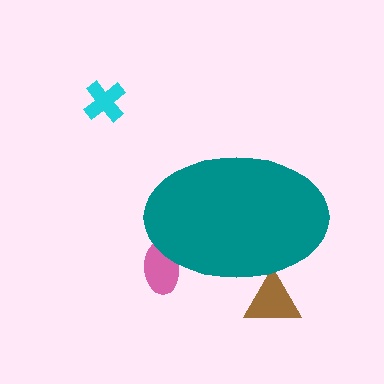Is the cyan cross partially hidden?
No, the cyan cross is fully visible.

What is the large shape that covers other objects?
A teal ellipse.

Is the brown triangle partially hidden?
Yes, the brown triangle is partially hidden behind the teal ellipse.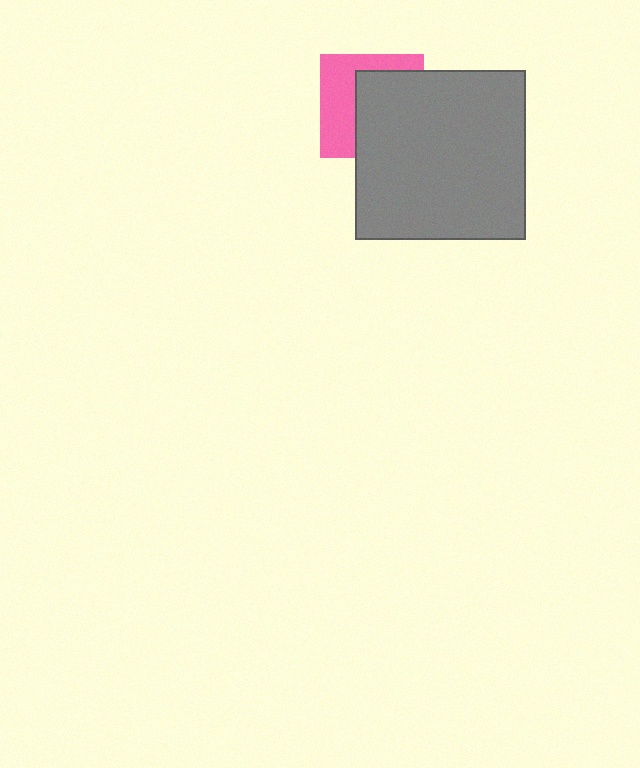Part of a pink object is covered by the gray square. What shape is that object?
It is a square.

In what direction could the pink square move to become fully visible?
The pink square could move left. That would shift it out from behind the gray square entirely.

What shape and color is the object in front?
The object in front is a gray square.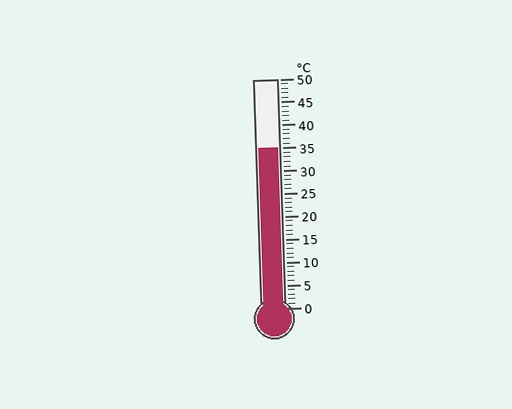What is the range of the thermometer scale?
The thermometer scale ranges from 0°C to 50°C.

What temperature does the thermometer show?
The thermometer shows approximately 35°C.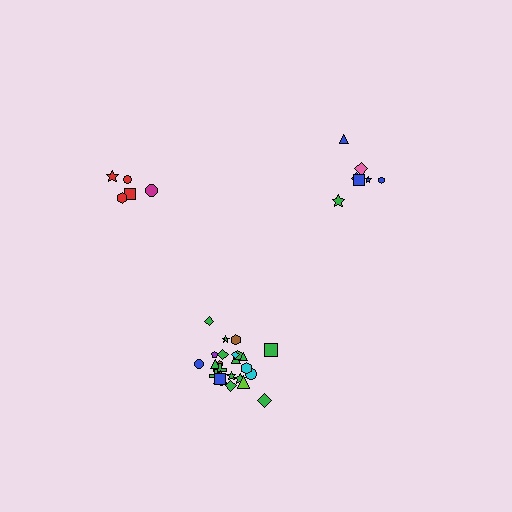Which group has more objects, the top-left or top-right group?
The top-right group.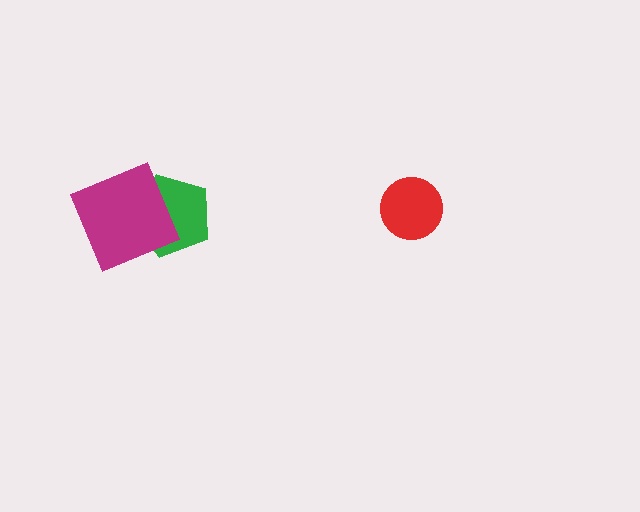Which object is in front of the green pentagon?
The magenta square is in front of the green pentagon.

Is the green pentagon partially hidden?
Yes, it is partially covered by another shape.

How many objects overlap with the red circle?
0 objects overlap with the red circle.